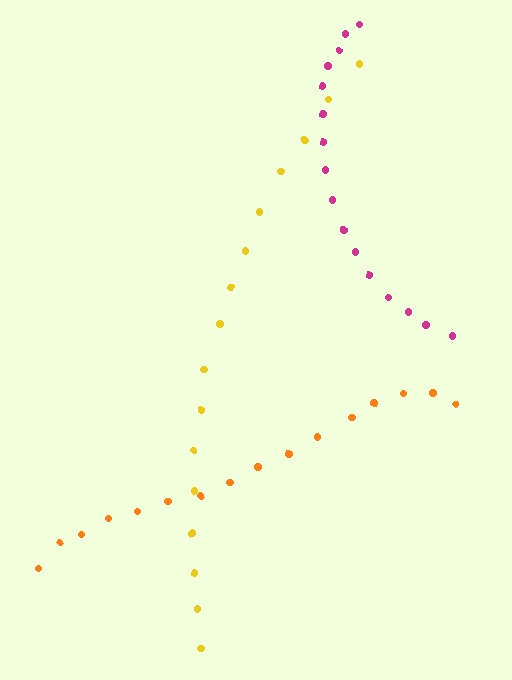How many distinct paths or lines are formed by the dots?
There are 3 distinct paths.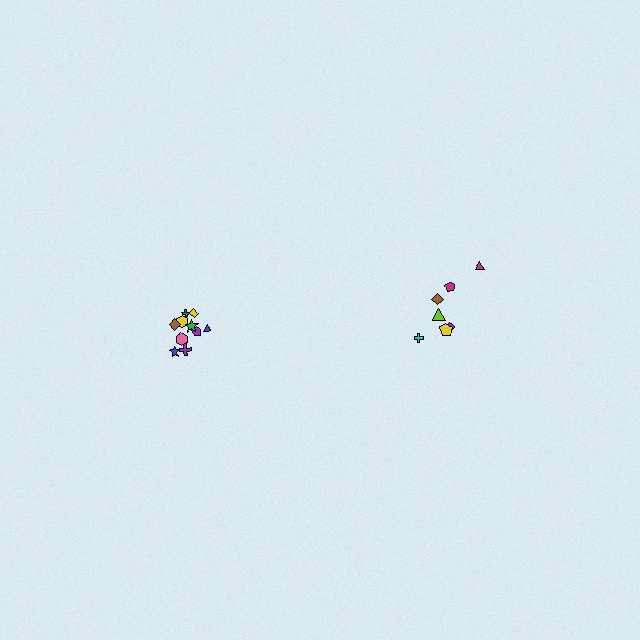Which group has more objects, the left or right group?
The left group.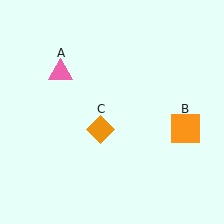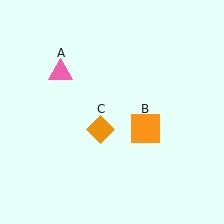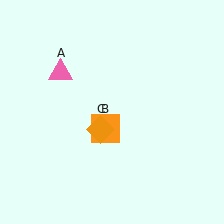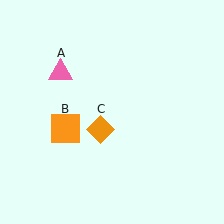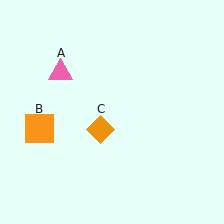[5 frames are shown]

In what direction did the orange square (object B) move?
The orange square (object B) moved left.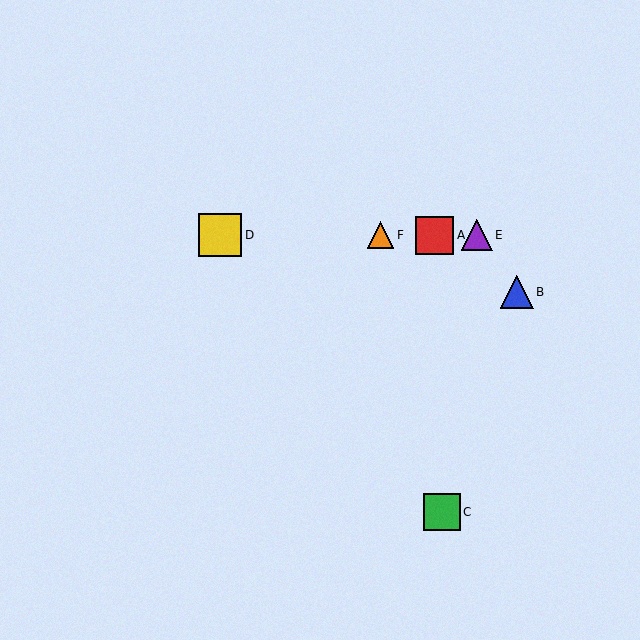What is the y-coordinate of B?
Object B is at y≈292.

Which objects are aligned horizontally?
Objects A, D, E, F are aligned horizontally.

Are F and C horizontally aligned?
No, F is at y≈235 and C is at y≈512.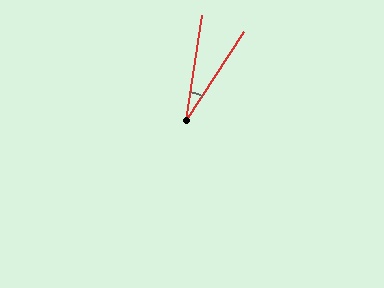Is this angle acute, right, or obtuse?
It is acute.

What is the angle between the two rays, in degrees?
Approximately 24 degrees.